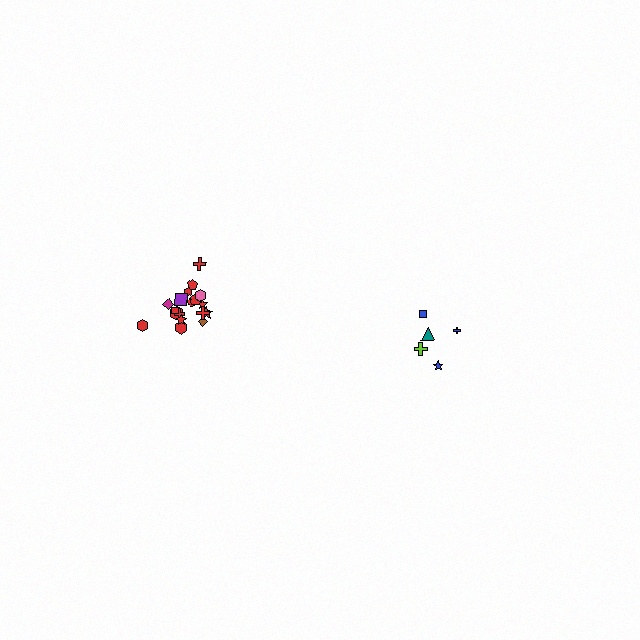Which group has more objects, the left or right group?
The left group.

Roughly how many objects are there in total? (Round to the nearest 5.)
Roughly 25 objects in total.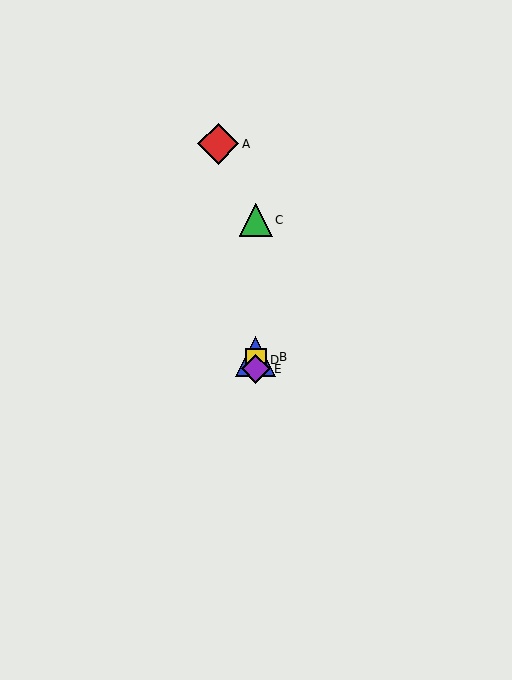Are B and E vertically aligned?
Yes, both are at x≈256.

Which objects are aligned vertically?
Objects B, C, D, E are aligned vertically.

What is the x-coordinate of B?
Object B is at x≈256.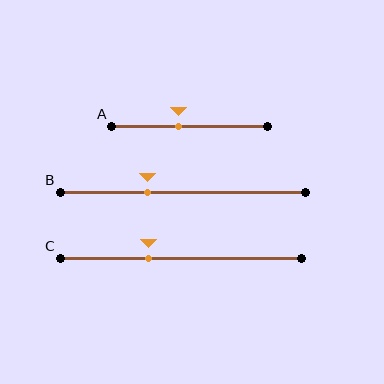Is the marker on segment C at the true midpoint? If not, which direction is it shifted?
No, the marker on segment C is shifted to the left by about 13% of the segment length.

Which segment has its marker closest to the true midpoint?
Segment A has its marker closest to the true midpoint.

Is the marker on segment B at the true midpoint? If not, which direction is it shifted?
No, the marker on segment B is shifted to the left by about 14% of the segment length.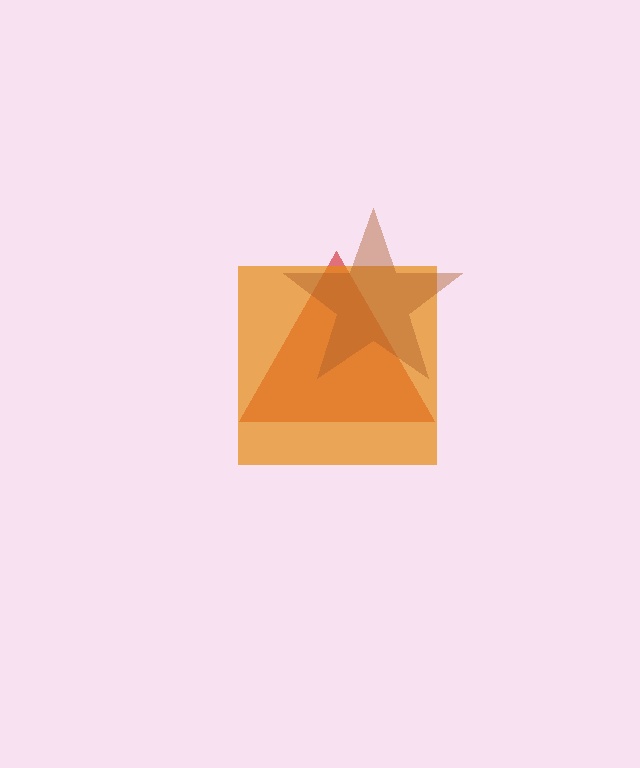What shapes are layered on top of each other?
The layered shapes are: a red triangle, an orange square, a brown star.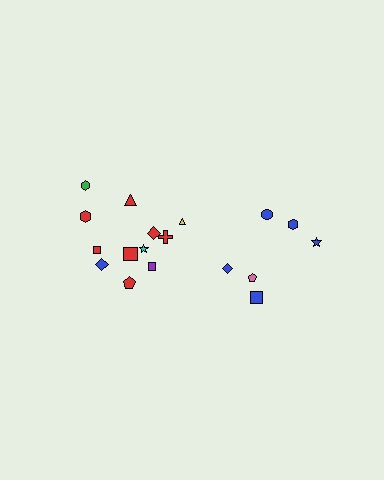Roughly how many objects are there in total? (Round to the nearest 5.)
Roughly 20 objects in total.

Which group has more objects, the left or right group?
The left group.